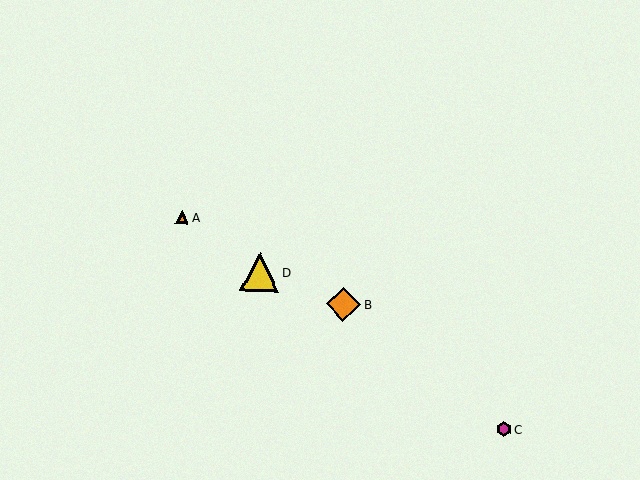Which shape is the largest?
The yellow triangle (labeled D) is the largest.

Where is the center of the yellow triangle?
The center of the yellow triangle is at (260, 272).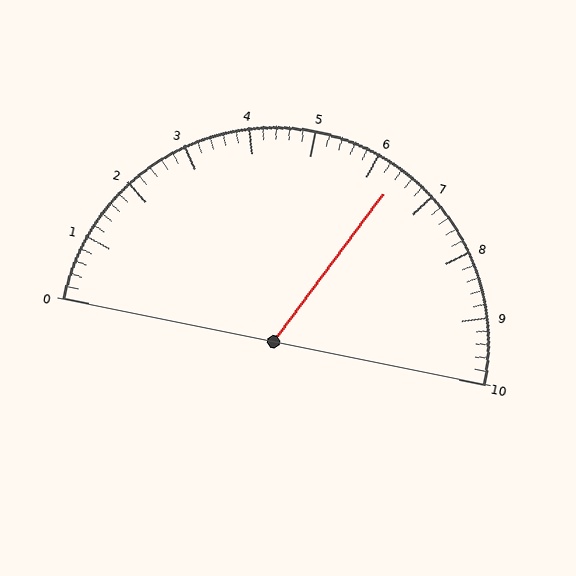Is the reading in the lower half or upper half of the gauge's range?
The reading is in the upper half of the range (0 to 10).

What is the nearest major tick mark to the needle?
The nearest major tick mark is 6.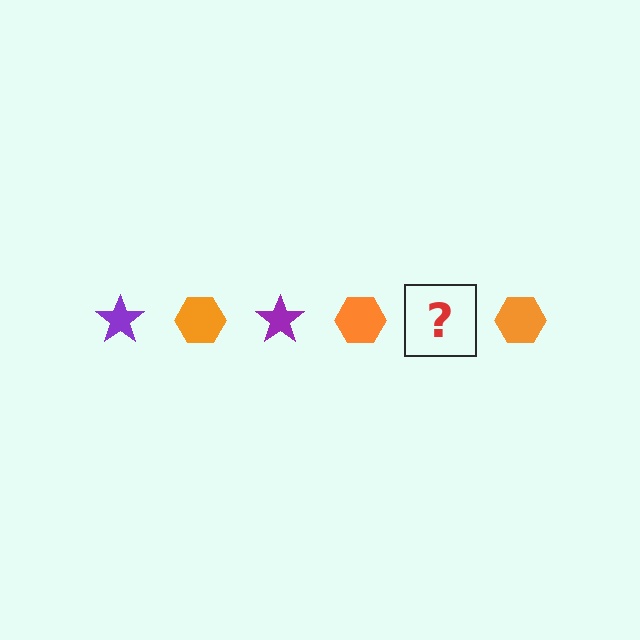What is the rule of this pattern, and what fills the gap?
The rule is that the pattern alternates between purple star and orange hexagon. The gap should be filled with a purple star.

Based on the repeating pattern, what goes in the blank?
The blank should be a purple star.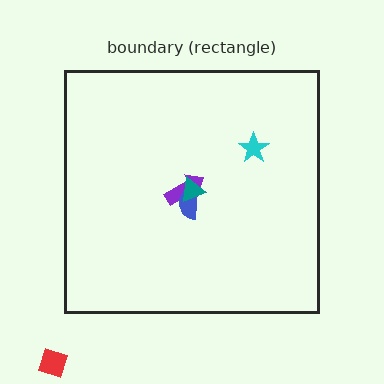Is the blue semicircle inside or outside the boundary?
Inside.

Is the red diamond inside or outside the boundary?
Outside.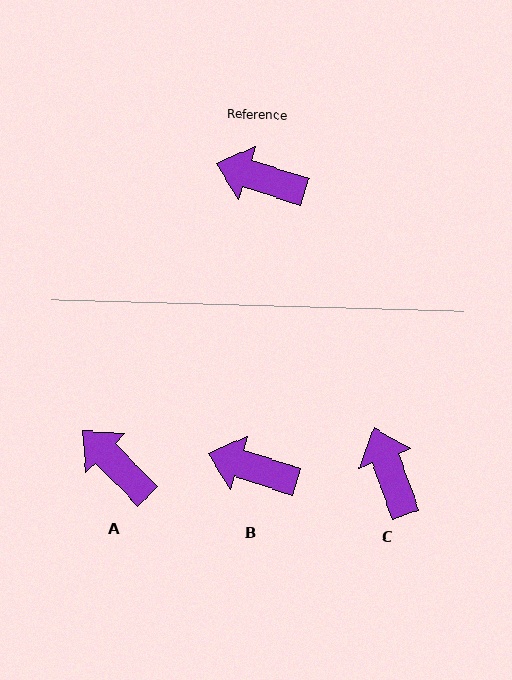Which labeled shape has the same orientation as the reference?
B.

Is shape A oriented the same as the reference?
No, it is off by about 27 degrees.